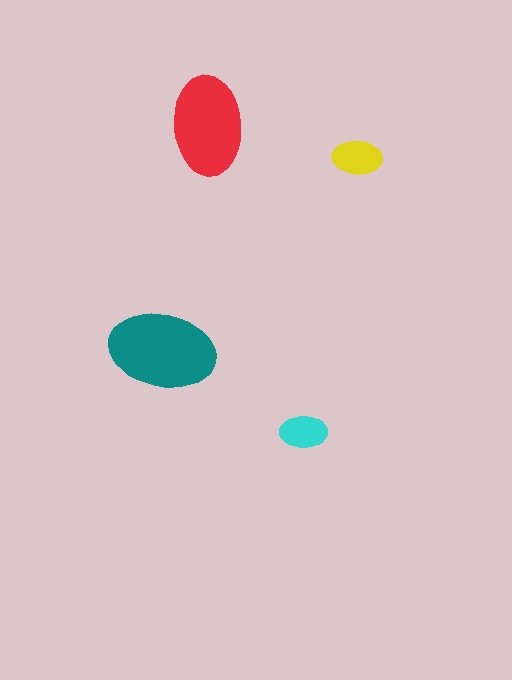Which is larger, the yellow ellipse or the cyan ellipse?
The yellow one.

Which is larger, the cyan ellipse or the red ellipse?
The red one.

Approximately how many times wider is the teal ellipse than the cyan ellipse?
About 2.5 times wider.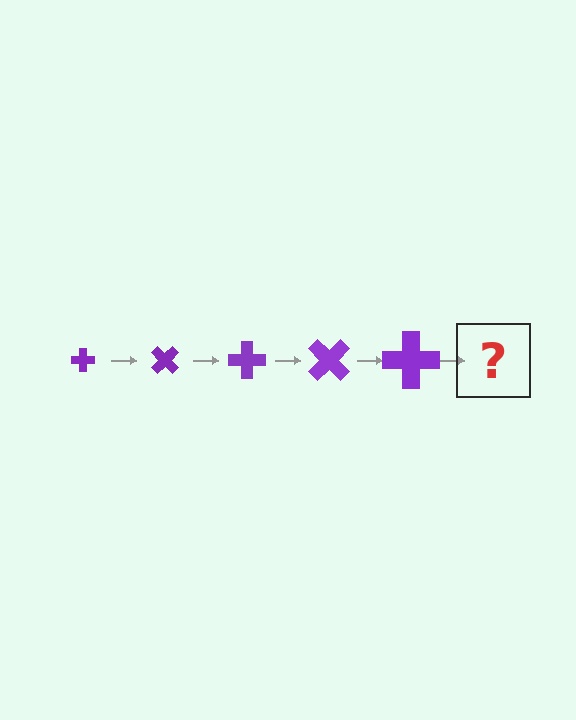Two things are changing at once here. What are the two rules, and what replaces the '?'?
The two rules are that the cross grows larger each step and it rotates 45 degrees each step. The '?' should be a cross, larger than the previous one and rotated 225 degrees from the start.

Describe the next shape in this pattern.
It should be a cross, larger than the previous one and rotated 225 degrees from the start.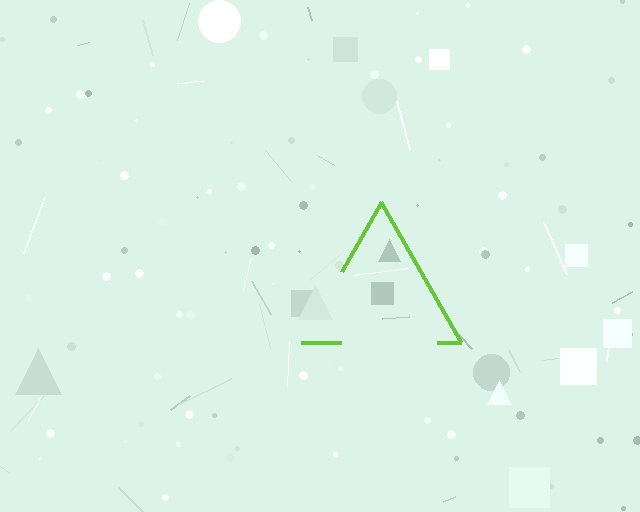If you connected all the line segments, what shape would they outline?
They would outline a triangle.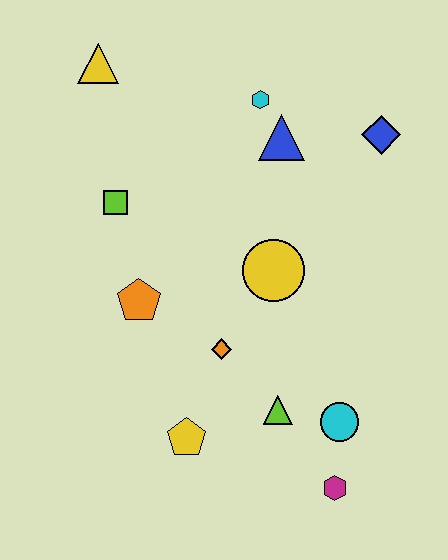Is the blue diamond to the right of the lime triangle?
Yes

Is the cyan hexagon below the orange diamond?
No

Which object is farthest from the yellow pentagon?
The yellow triangle is farthest from the yellow pentagon.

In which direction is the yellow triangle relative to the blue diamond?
The yellow triangle is to the left of the blue diamond.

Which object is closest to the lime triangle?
The cyan circle is closest to the lime triangle.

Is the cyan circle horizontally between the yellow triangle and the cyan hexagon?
No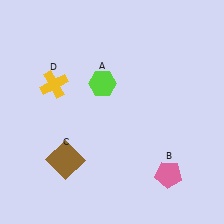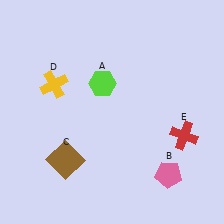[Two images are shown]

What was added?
A red cross (E) was added in Image 2.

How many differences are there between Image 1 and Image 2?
There is 1 difference between the two images.